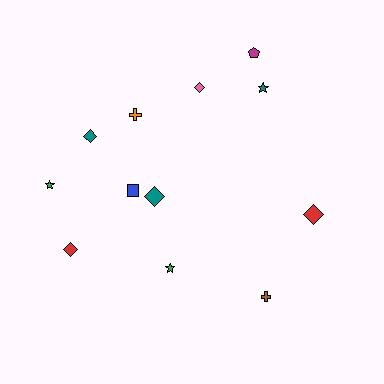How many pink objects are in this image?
There is 1 pink object.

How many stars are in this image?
There are 3 stars.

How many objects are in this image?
There are 12 objects.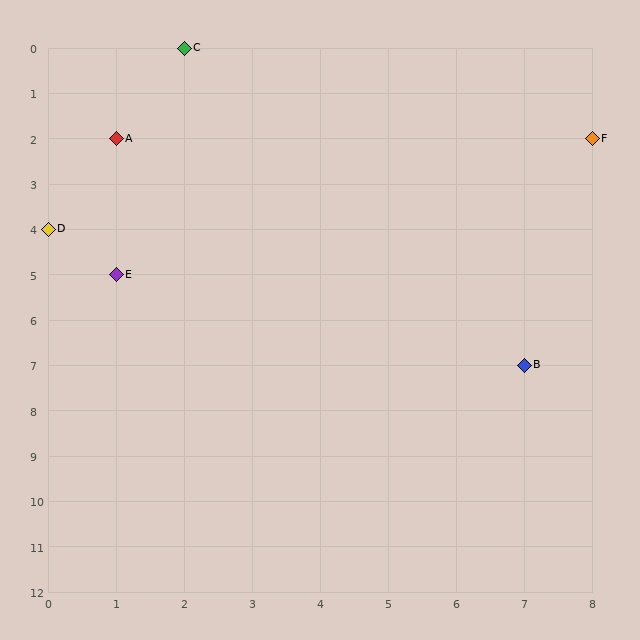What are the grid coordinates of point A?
Point A is at grid coordinates (1, 2).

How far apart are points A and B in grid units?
Points A and B are 6 columns and 5 rows apart (about 7.8 grid units diagonally).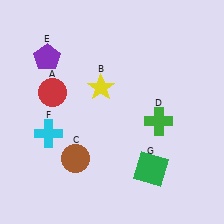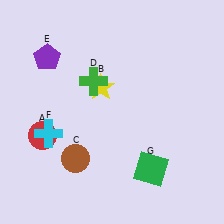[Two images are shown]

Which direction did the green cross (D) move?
The green cross (D) moved left.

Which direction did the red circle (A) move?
The red circle (A) moved down.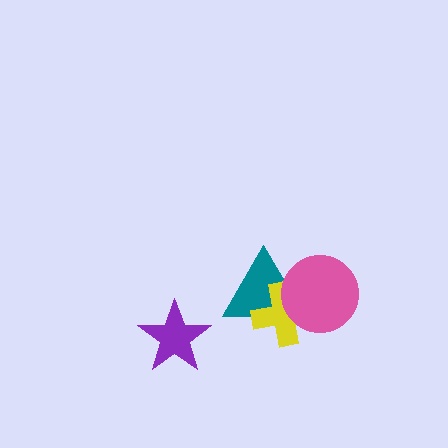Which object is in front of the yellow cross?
The pink circle is in front of the yellow cross.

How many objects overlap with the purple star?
0 objects overlap with the purple star.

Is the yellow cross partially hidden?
Yes, it is partially covered by another shape.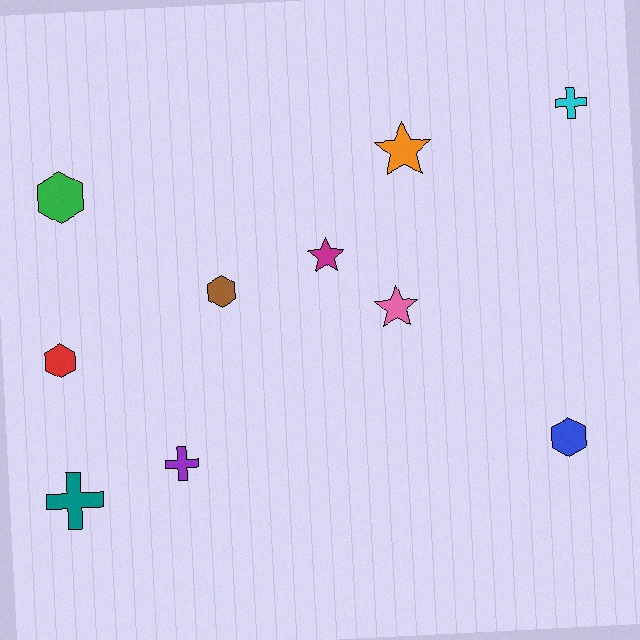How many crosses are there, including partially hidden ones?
There are 3 crosses.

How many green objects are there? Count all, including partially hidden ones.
There is 1 green object.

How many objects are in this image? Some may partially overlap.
There are 10 objects.